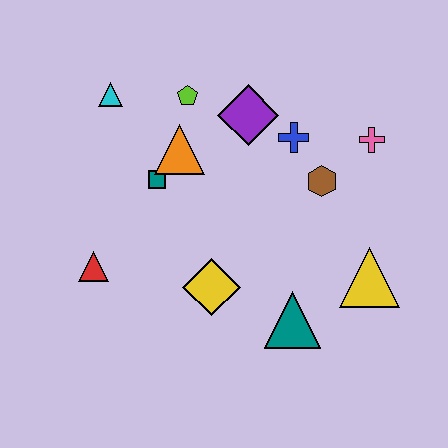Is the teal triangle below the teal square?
Yes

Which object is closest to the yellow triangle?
The teal triangle is closest to the yellow triangle.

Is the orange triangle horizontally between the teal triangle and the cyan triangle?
Yes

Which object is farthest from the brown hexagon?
The red triangle is farthest from the brown hexagon.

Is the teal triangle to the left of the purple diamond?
No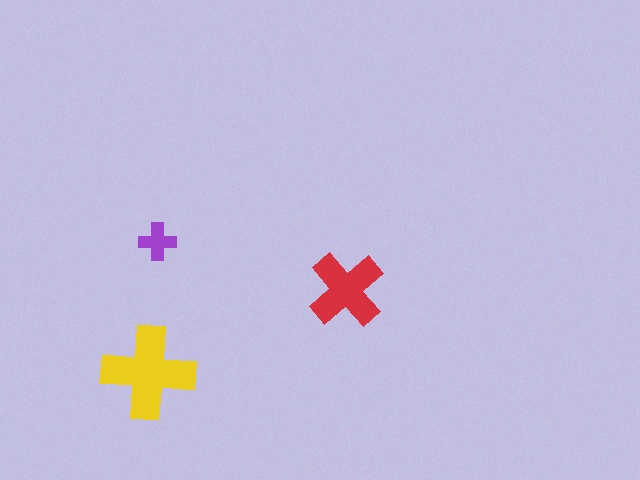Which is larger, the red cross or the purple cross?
The red one.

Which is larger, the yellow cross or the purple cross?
The yellow one.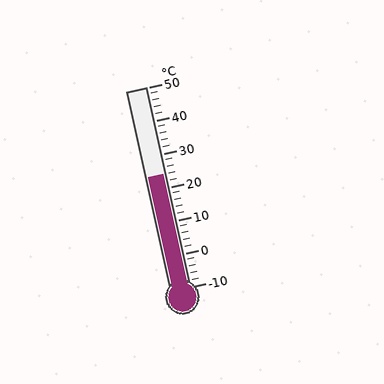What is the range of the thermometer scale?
The thermometer scale ranges from -10°C to 50°C.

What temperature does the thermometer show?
The thermometer shows approximately 24°C.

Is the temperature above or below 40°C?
The temperature is below 40°C.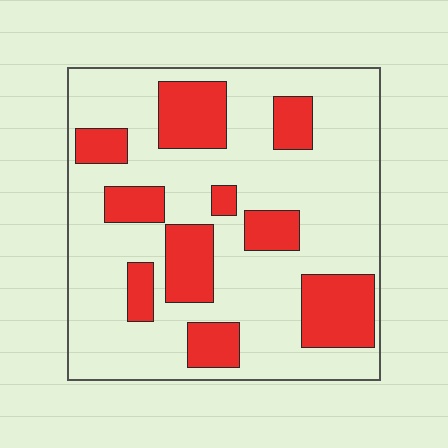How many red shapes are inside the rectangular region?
10.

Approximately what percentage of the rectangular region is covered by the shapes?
Approximately 30%.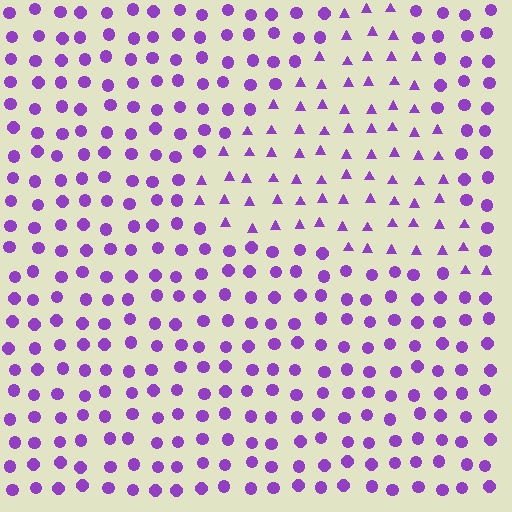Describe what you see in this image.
The image is filled with small purple elements arranged in a uniform grid. A triangle-shaped region contains triangles, while the surrounding area contains circles. The boundary is defined purely by the change in element shape.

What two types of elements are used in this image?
The image uses triangles inside the triangle region and circles outside it.